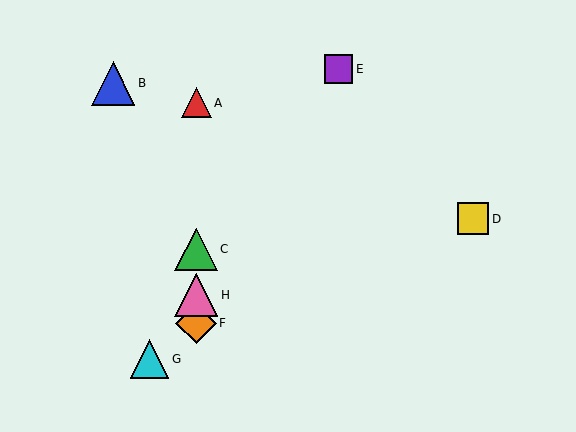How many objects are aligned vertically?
4 objects (A, C, F, H) are aligned vertically.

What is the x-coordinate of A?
Object A is at x≈196.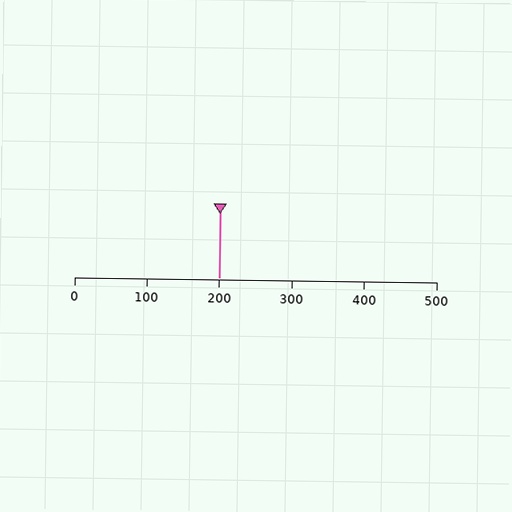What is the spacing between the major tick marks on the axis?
The major ticks are spaced 100 apart.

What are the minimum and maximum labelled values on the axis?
The axis runs from 0 to 500.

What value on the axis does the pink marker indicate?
The marker indicates approximately 200.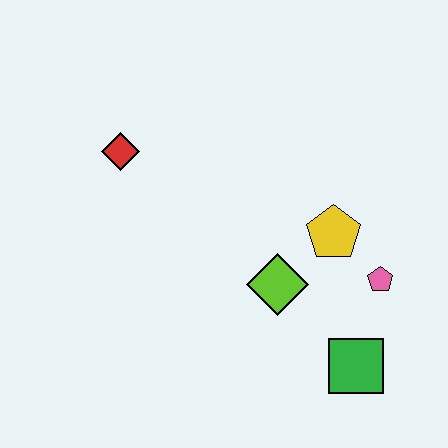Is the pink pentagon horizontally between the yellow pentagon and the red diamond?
No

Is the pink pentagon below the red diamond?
Yes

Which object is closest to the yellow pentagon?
The pink pentagon is closest to the yellow pentagon.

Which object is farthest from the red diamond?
The green square is farthest from the red diamond.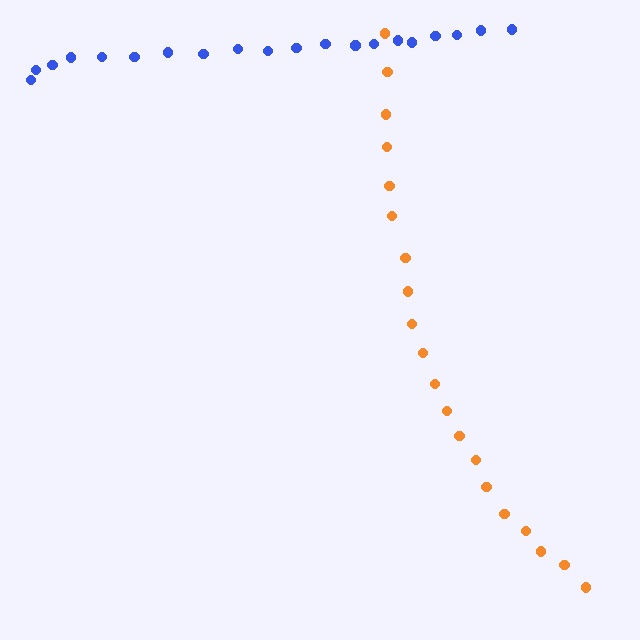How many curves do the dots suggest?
There are 2 distinct paths.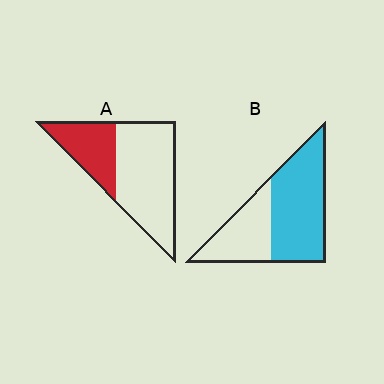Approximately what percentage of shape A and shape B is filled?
A is approximately 35% and B is approximately 65%.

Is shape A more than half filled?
No.